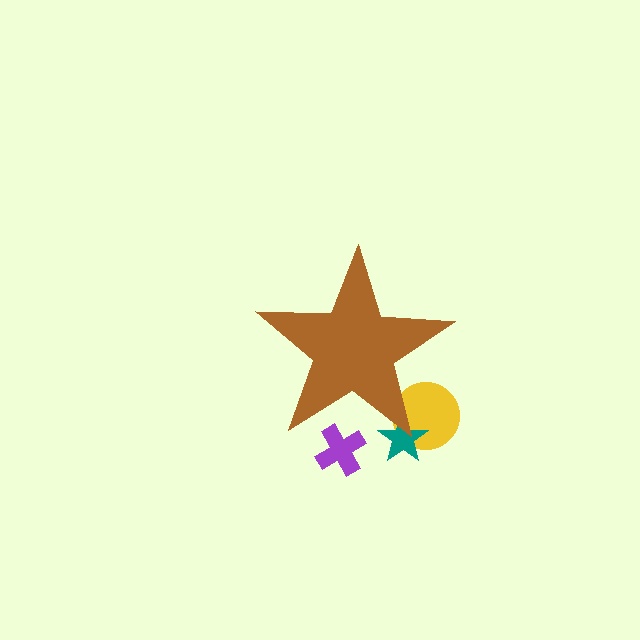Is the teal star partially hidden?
Yes, the teal star is partially hidden behind the brown star.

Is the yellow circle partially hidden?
Yes, the yellow circle is partially hidden behind the brown star.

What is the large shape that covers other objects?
A brown star.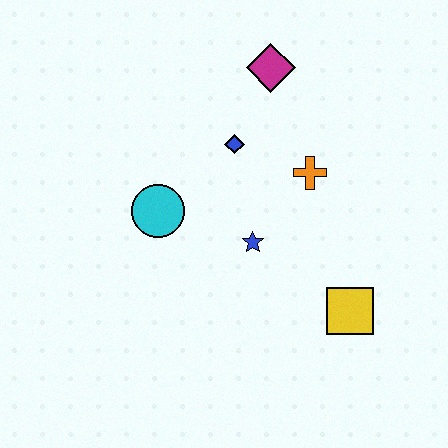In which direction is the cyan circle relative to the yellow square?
The cyan circle is to the left of the yellow square.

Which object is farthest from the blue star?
The magenta diamond is farthest from the blue star.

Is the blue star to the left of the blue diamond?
No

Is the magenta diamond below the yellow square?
No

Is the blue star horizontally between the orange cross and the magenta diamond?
No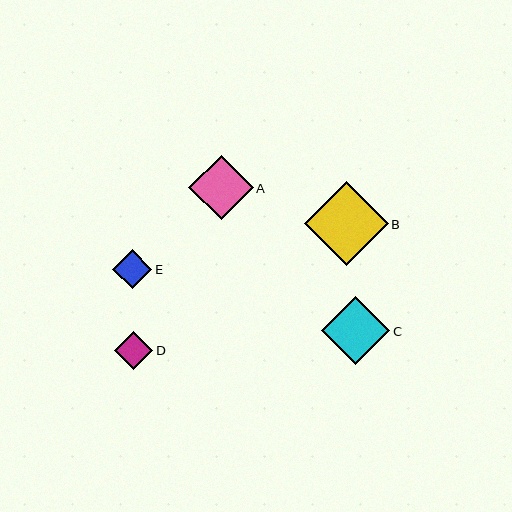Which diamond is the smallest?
Diamond E is the smallest with a size of approximately 39 pixels.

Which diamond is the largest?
Diamond B is the largest with a size of approximately 84 pixels.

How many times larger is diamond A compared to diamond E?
Diamond A is approximately 1.7 times the size of diamond E.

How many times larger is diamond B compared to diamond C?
Diamond B is approximately 1.2 times the size of diamond C.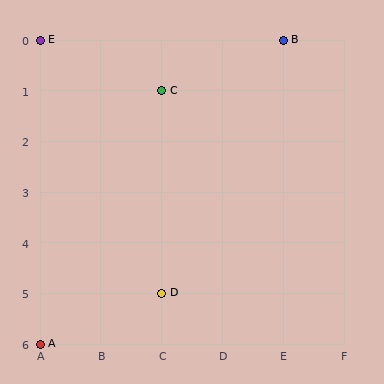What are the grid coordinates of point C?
Point C is at grid coordinates (C, 1).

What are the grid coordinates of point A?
Point A is at grid coordinates (A, 6).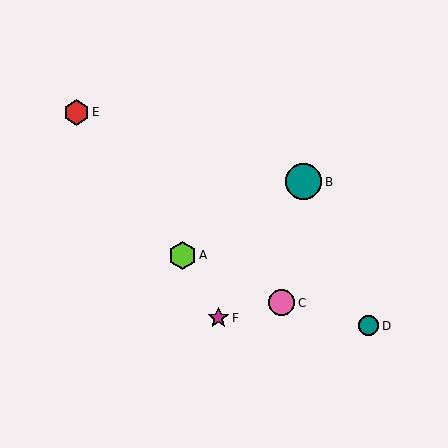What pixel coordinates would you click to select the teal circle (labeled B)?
Click at (304, 182) to select the teal circle B.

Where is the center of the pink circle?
The center of the pink circle is at (282, 303).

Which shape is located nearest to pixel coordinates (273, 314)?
The pink circle (labeled C) at (282, 303) is nearest to that location.